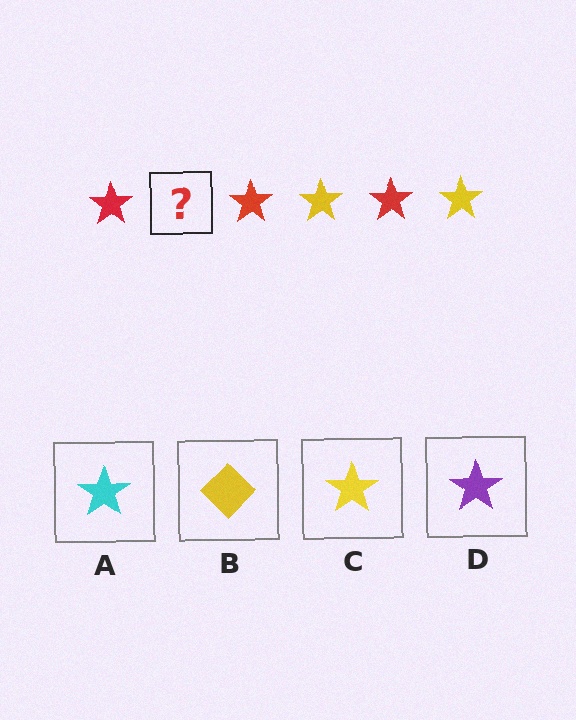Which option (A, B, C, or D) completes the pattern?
C.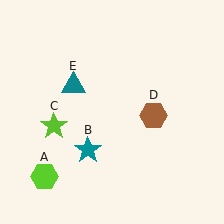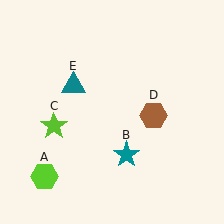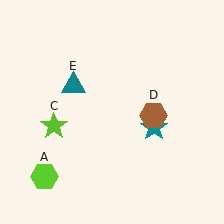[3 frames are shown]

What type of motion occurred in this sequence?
The teal star (object B) rotated counterclockwise around the center of the scene.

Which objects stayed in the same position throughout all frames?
Lime hexagon (object A) and lime star (object C) and brown hexagon (object D) and teal triangle (object E) remained stationary.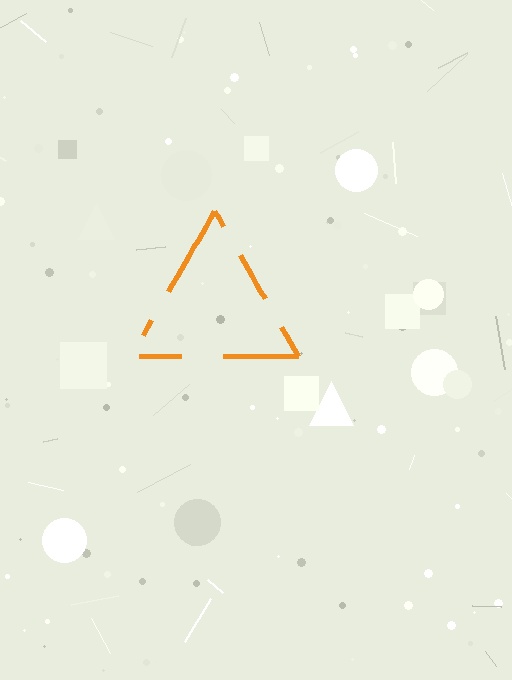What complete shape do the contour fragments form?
The contour fragments form a triangle.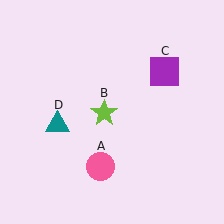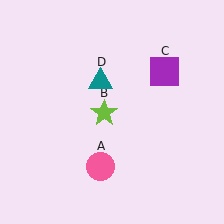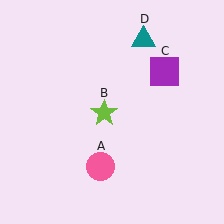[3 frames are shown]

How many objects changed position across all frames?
1 object changed position: teal triangle (object D).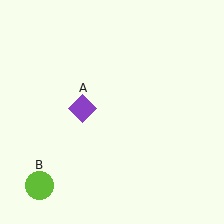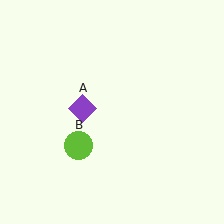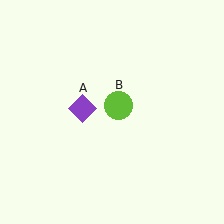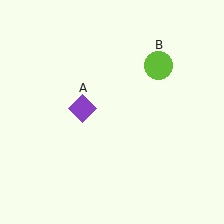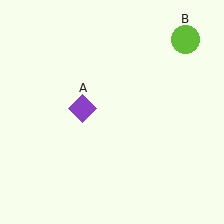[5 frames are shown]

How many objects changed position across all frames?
1 object changed position: lime circle (object B).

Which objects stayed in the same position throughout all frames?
Purple diamond (object A) remained stationary.